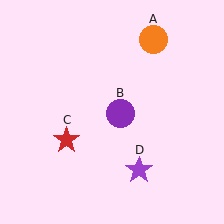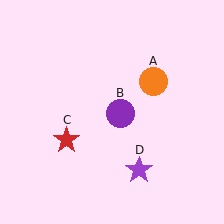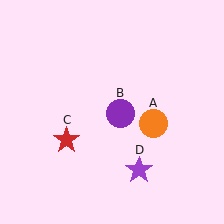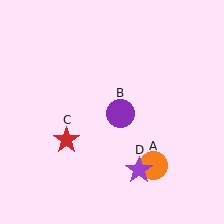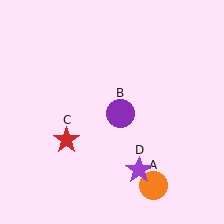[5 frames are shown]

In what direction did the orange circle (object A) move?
The orange circle (object A) moved down.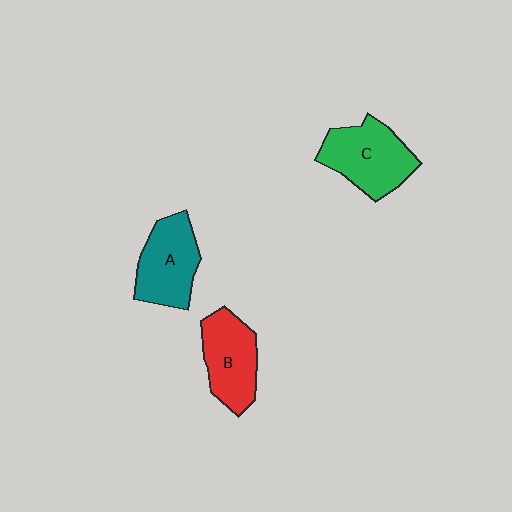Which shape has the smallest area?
Shape B (red).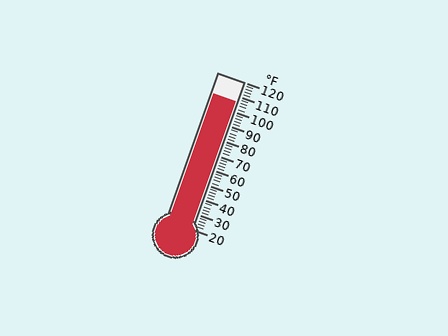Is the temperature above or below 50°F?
The temperature is above 50°F.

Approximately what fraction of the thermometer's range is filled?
The thermometer is filled to approximately 85% of its range.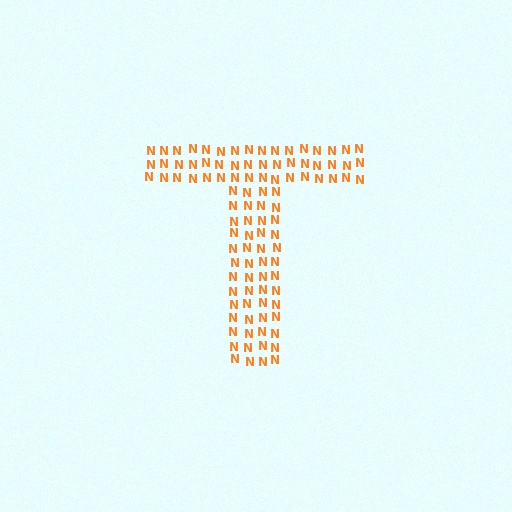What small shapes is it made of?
It is made of small letter N's.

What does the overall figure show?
The overall figure shows the letter T.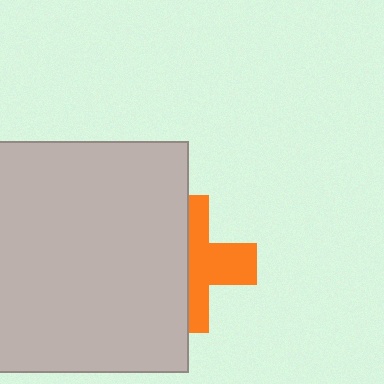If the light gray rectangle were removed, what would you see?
You would see the complete orange cross.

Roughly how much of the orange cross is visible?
About half of it is visible (roughly 49%).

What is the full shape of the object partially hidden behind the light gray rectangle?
The partially hidden object is an orange cross.